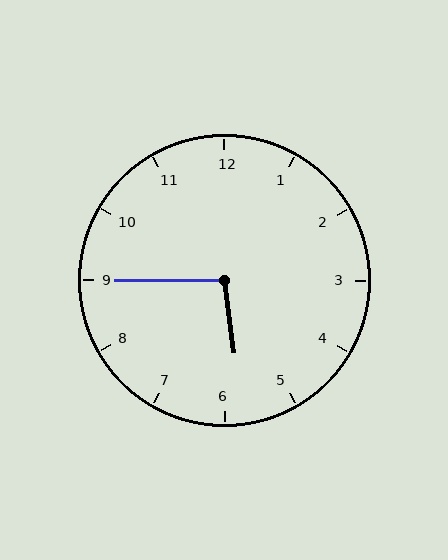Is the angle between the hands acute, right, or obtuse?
It is obtuse.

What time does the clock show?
5:45.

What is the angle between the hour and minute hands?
Approximately 98 degrees.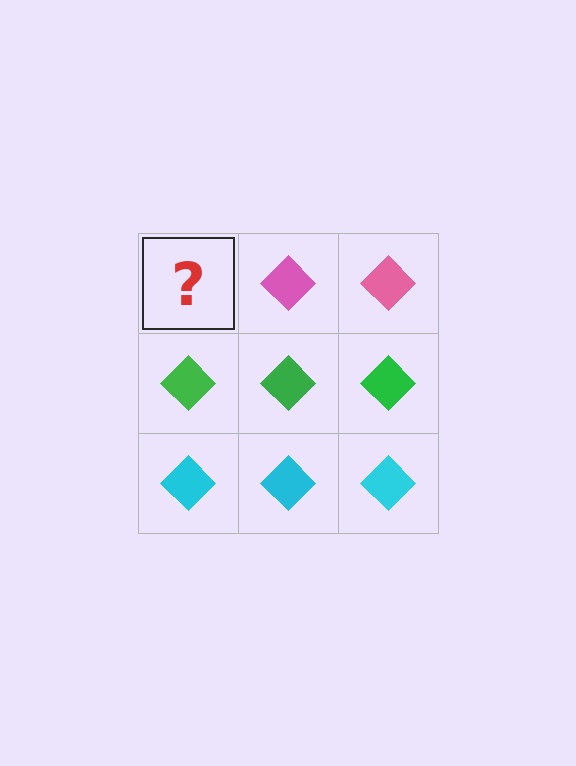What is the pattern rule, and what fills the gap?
The rule is that each row has a consistent color. The gap should be filled with a pink diamond.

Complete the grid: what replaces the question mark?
The question mark should be replaced with a pink diamond.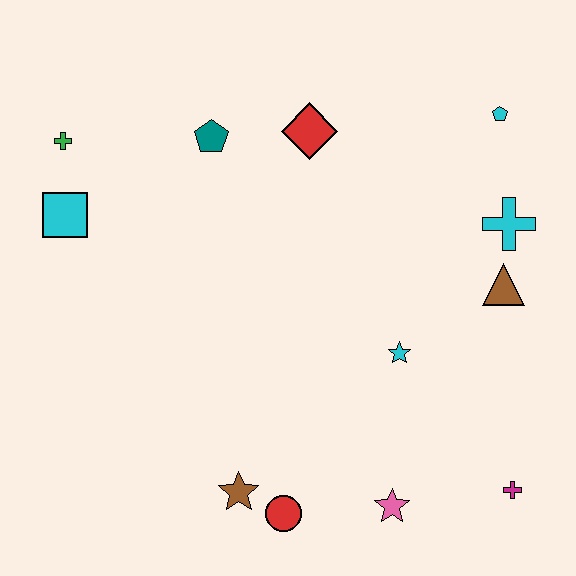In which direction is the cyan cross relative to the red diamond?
The cyan cross is to the right of the red diamond.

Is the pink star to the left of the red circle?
No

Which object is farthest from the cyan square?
The magenta cross is farthest from the cyan square.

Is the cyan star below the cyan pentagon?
Yes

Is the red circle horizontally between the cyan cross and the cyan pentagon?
No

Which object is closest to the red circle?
The brown star is closest to the red circle.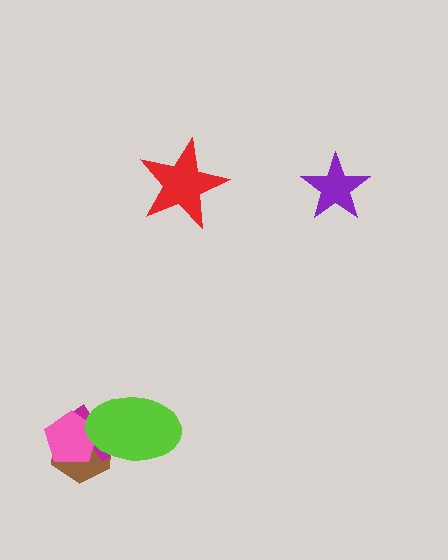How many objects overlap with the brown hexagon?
3 objects overlap with the brown hexagon.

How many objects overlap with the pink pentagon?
3 objects overlap with the pink pentagon.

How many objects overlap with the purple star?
0 objects overlap with the purple star.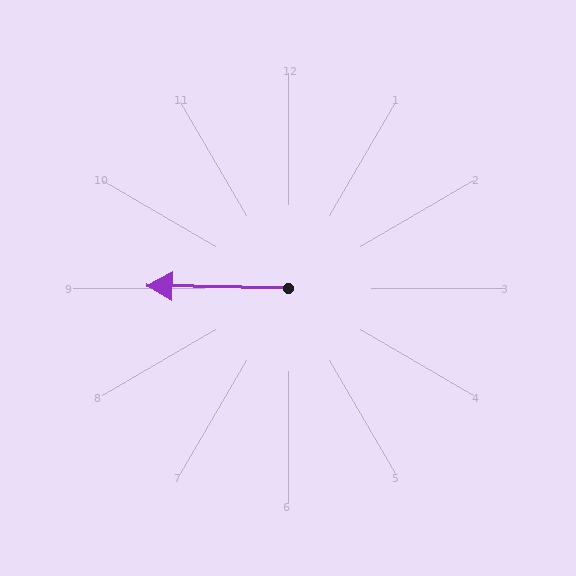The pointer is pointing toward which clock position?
Roughly 9 o'clock.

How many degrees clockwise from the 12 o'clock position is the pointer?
Approximately 271 degrees.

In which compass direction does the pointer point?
West.